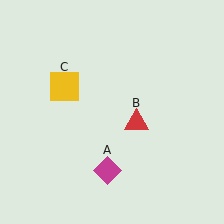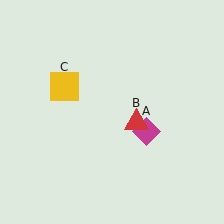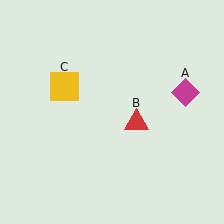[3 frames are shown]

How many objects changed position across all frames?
1 object changed position: magenta diamond (object A).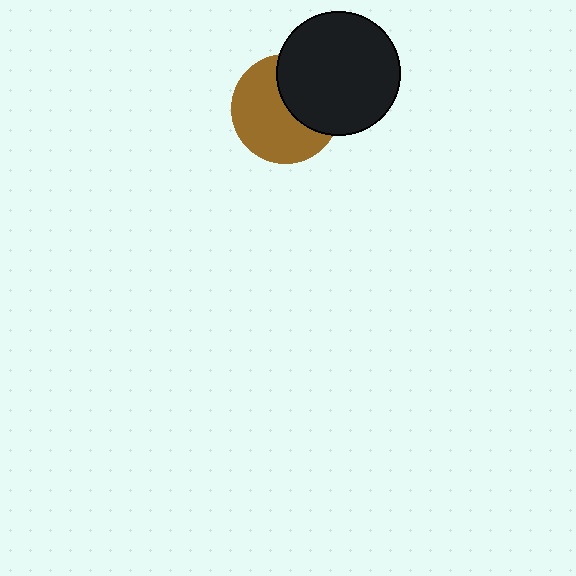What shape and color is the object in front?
The object in front is a black circle.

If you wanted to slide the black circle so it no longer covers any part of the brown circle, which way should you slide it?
Slide it right — that is the most direct way to separate the two shapes.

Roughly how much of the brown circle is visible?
About half of it is visible (roughly 61%).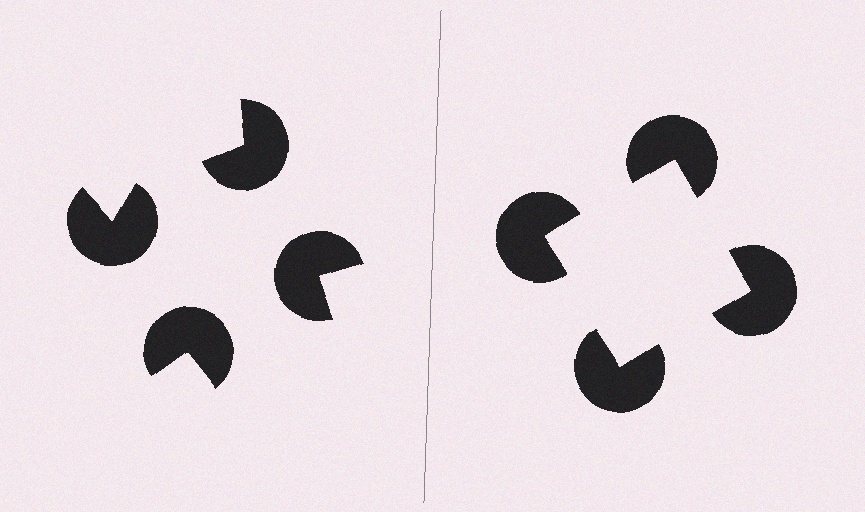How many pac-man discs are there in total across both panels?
8 — 4 on each side.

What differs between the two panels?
The pac-man discs are positioned identically on both sides; only the wedge orientations differ. On the right they align to a square; on the left they are misaligned.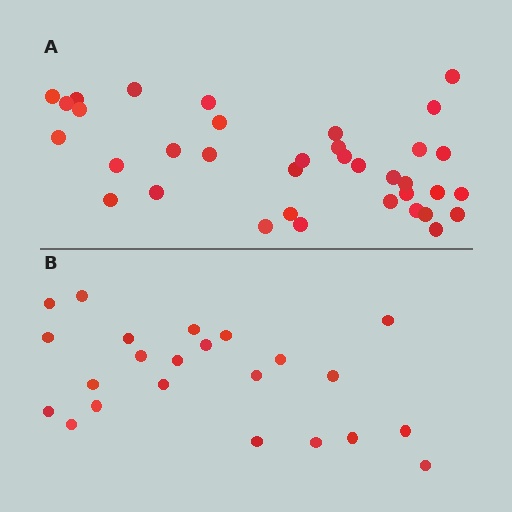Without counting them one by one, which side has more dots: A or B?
Region A (the top region) has more dots.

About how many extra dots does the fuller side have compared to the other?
Region A has approximately 15 more dots than region B.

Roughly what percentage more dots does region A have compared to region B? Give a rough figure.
About 55% more.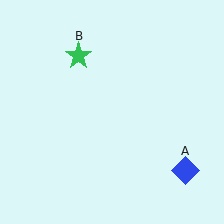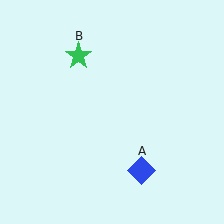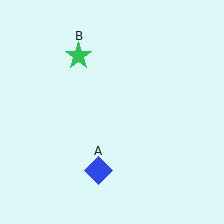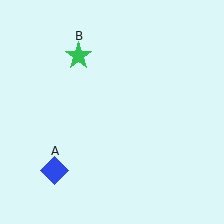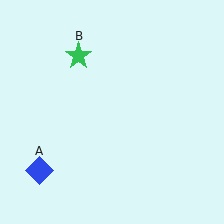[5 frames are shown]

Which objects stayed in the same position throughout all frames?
Green star (object B) remained stationary.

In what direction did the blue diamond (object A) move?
The blue diamond (object A) moved left.